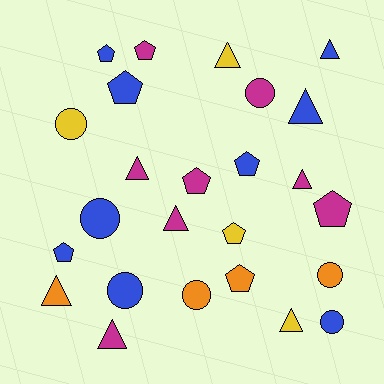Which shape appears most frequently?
Triangle, with 9 objects.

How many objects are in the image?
There are 25 objects.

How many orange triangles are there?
There is 1 orange triangle.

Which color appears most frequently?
Blue, with 9 objects.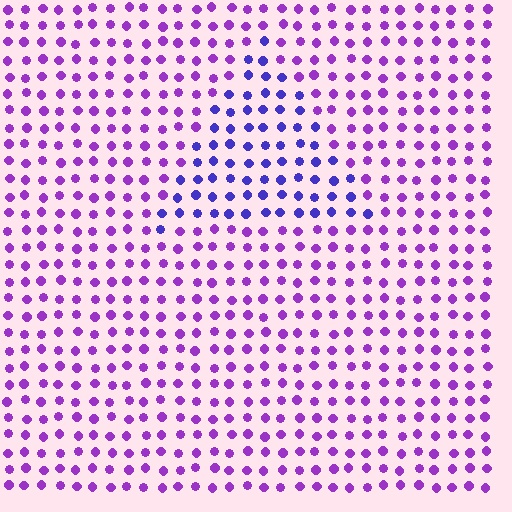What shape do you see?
I see a triangle.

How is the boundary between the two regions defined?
The boundary is defined purely by a slight shift in hue (about 36 degrees). Spacing, size, and orientation are identical on both sides.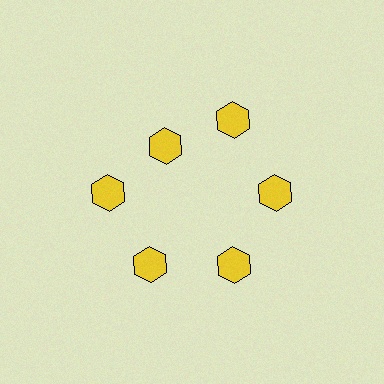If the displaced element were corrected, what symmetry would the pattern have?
It would have 6-fold rotational symmetry — the pattern would map onto itself every 60 degrees.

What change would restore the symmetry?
The symmetry would be restored by moving it outward, back onto the ring so that all 6 hexagons sit at equal angles and equal distance from the center.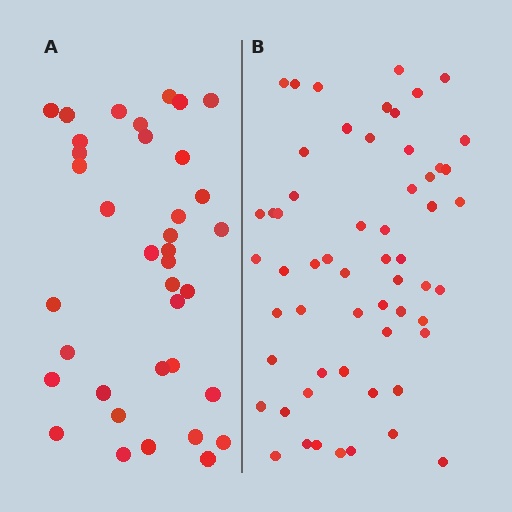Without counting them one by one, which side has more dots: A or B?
Region B (the right region) has more dots.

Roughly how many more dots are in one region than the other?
Region B has approximately 20 more dots than region A.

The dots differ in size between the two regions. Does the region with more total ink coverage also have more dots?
No. Region A has more total ink coverage because its dots are larger, but region B actually contains more individual dots. Total area can be misleading — the number of items is what matters here.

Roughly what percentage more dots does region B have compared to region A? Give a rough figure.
About 55% more.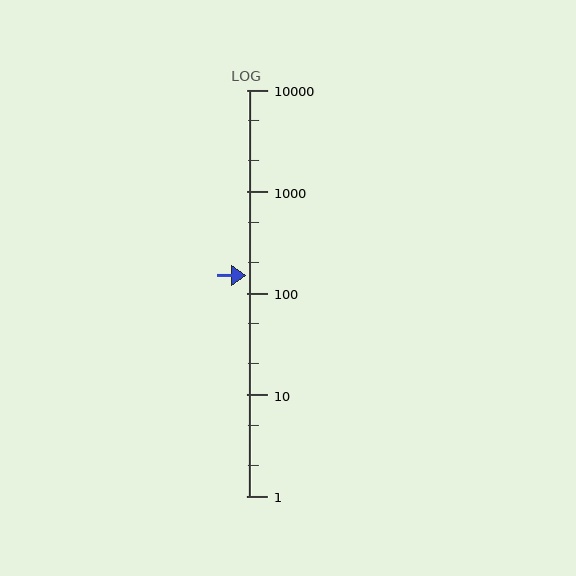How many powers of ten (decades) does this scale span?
The scale spans 4 decades, from 1 to 10000.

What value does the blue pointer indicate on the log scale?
The pointer indicates approximately 150.